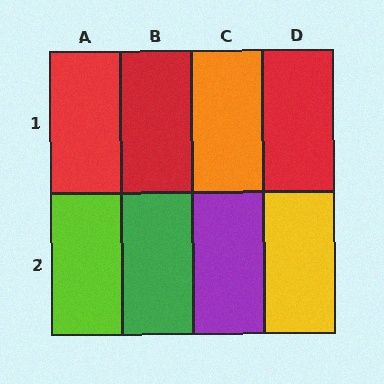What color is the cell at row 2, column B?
Green.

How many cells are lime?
1 cell is lime.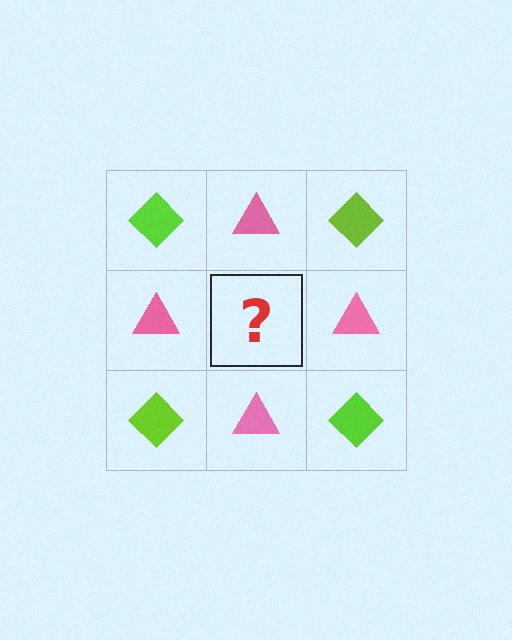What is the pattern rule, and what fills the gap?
The rule is that it alternates lime diamond and pink triangle in a checkerboard pattern. The gap should be filled with a lime diamond.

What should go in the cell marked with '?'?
The missing cell should contain a lime diamond.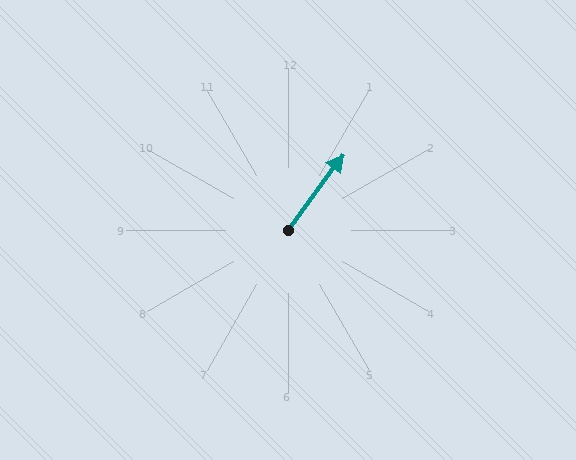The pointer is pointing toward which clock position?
Roughly 1 o'clock.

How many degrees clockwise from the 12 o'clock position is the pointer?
Approximately 36 degrees.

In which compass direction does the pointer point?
Northeast.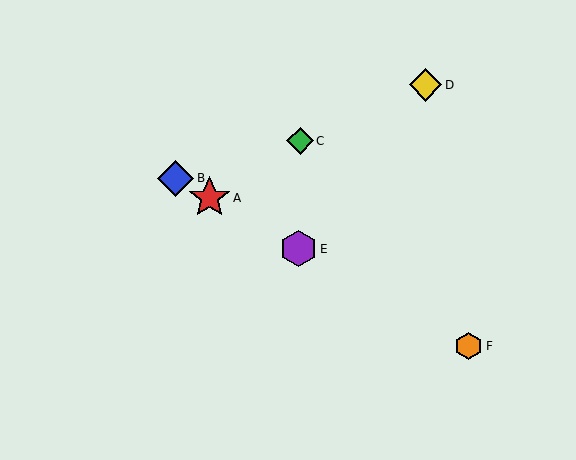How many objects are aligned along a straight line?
4 objects (A, B, E, F) are aligned along a straight line.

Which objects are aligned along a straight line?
Objects A, B, E, F are aligned along a straight line.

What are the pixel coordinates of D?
Object D is at (425, 85).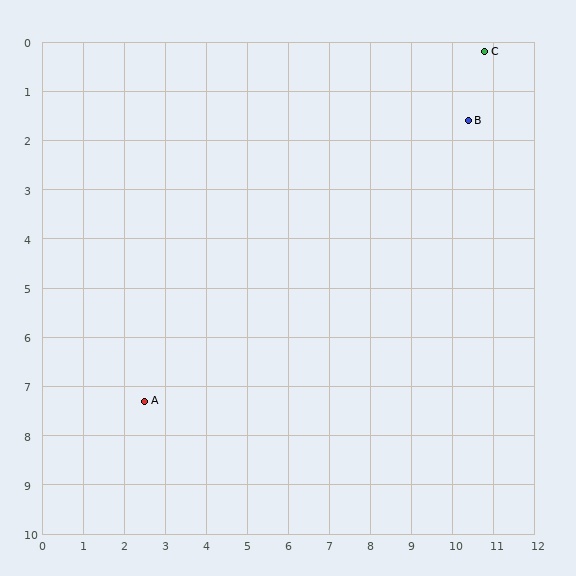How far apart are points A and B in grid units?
Points A and B are about 9.7 grid units apart.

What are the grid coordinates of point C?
Point C is at approximately (10.8, 0.2).